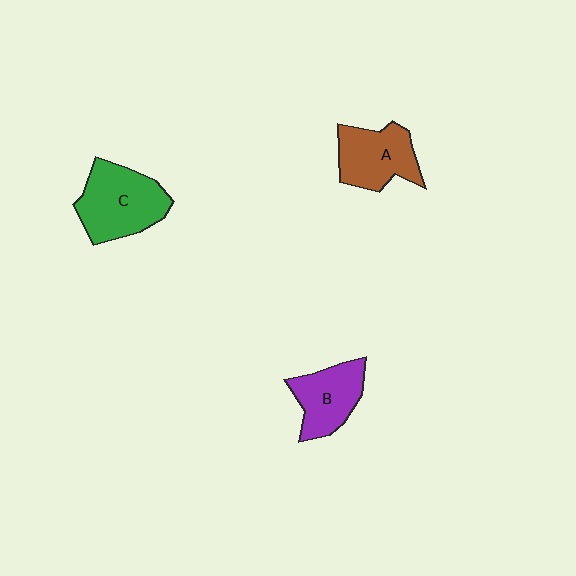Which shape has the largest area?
Shape C (green).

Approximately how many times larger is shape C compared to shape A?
Approximately 1.2 times.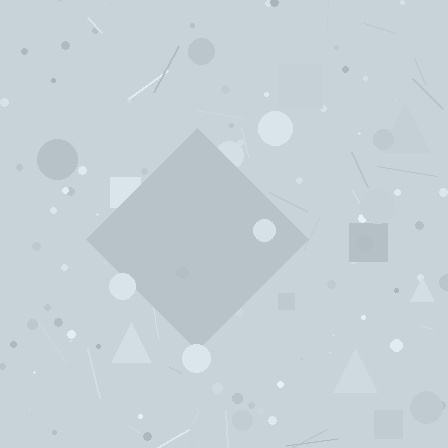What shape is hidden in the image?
A diamond is hidden in the image.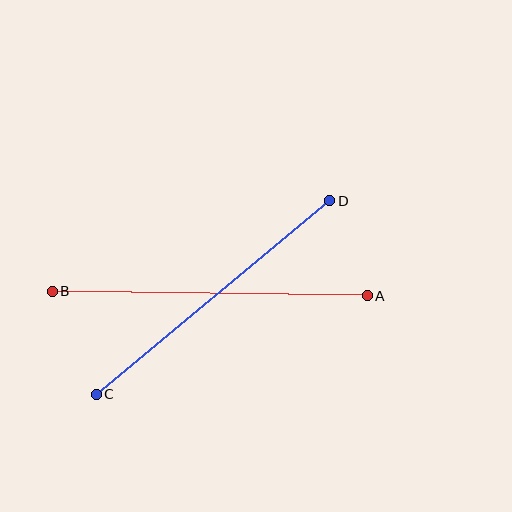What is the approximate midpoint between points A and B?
The midpoint is at approximately (210, 293) pixels.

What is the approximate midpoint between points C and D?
The midpoint is at approximately (213, 298) pixels.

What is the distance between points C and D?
The distance is approximately 303 pixels.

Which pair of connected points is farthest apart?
Points A and B are farthest apart.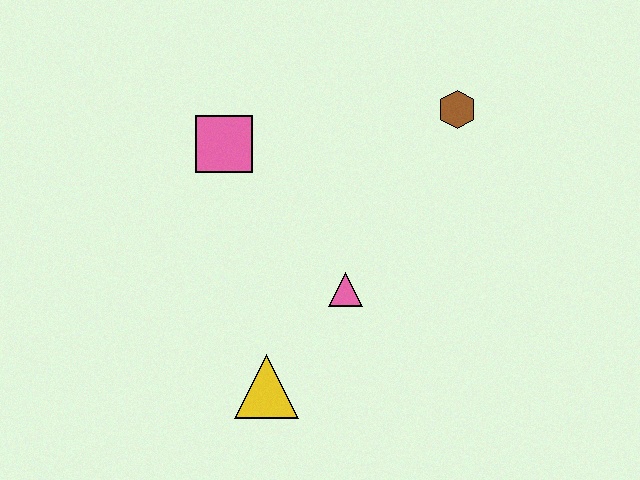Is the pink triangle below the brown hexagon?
Yes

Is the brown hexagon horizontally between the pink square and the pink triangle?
No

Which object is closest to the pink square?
The pink triangle is closest to the pink square.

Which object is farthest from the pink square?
The yellow triangle is farthest from the pink square.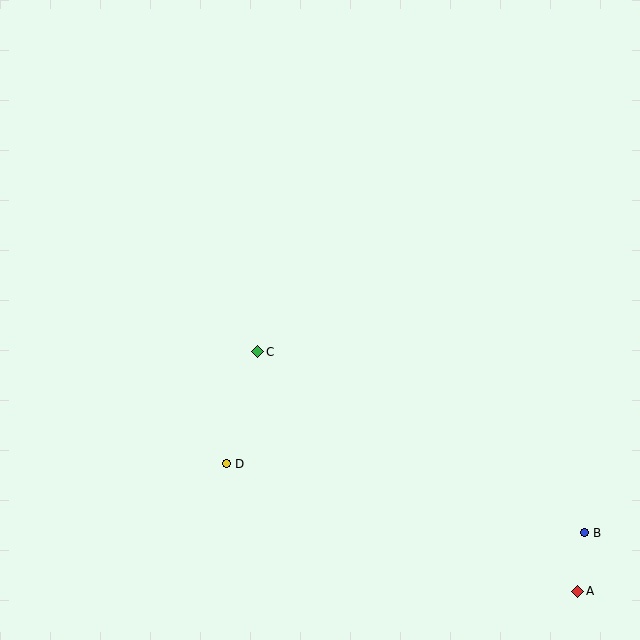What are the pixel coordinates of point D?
Point D is at (227, 464).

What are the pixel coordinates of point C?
Point C is at (258, 352).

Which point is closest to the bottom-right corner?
Point A is closest to the bottom-right corner.